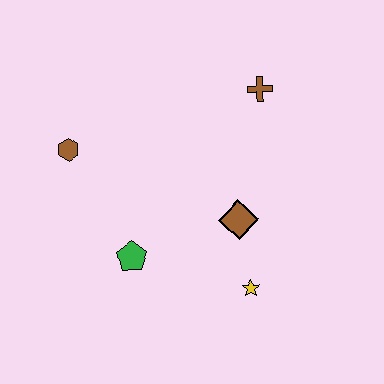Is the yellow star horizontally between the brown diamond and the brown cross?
Yes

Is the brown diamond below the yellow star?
No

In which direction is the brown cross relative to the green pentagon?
The brown cross is above the green pentagon.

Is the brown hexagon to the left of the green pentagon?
Yes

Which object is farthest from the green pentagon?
The brown cross is farthest from the green pentagon.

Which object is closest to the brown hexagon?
The green pentagon is closest to the brown hexagon.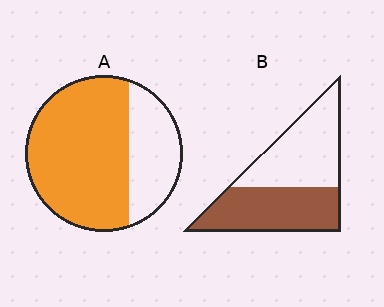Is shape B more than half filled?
Roughly half.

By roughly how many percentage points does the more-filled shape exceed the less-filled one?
By roughly 20 percentage points (A over B).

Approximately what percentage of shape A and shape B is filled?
A is approximately 70% and B is approximately 50%.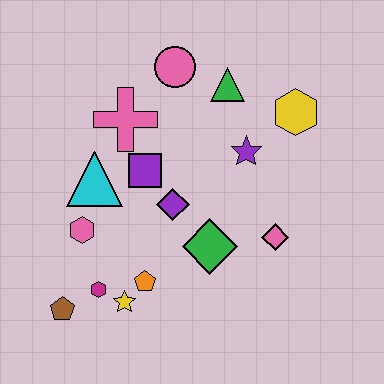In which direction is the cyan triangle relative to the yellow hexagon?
The cyan triangle is to the left of the yellow hexagon.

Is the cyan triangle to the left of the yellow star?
Yes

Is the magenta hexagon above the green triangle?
No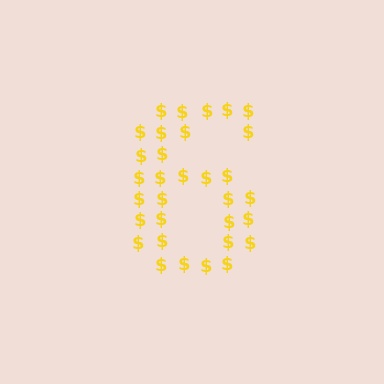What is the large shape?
The large shape is the digit 6.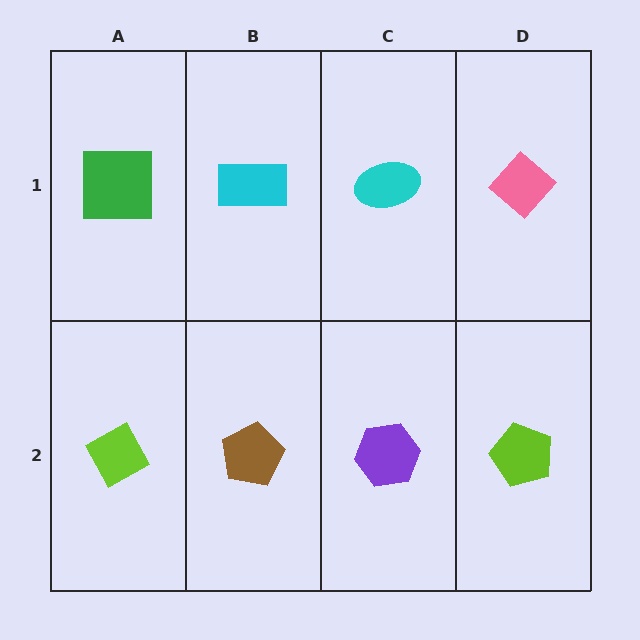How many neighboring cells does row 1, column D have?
2.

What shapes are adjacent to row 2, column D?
A pink diamond (row 1, column D), a purple hexagon (row 2, column C).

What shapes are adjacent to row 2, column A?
A green square (row 1, column A), a brown pentagon (row 2, column B).